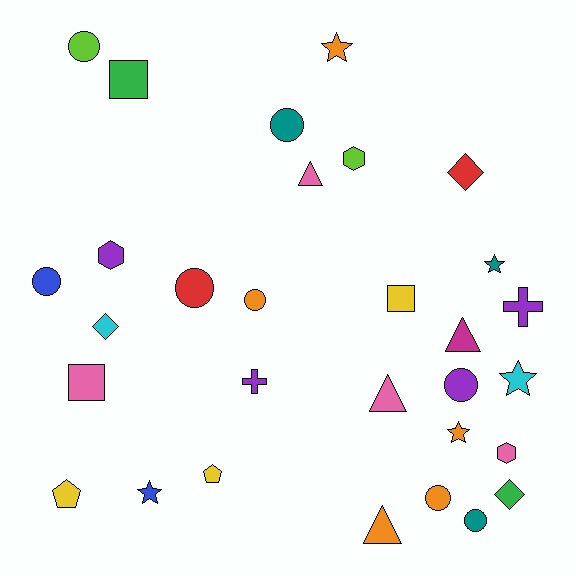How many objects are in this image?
There are 30 objects.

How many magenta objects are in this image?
There is 1 magenta object.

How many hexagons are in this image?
There are 3 hexagons.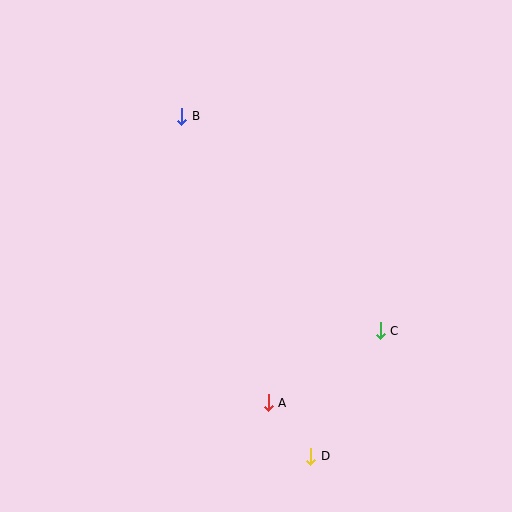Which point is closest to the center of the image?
Point C at (380, 331) is closest to the center.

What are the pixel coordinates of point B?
Point B is at (182, 116).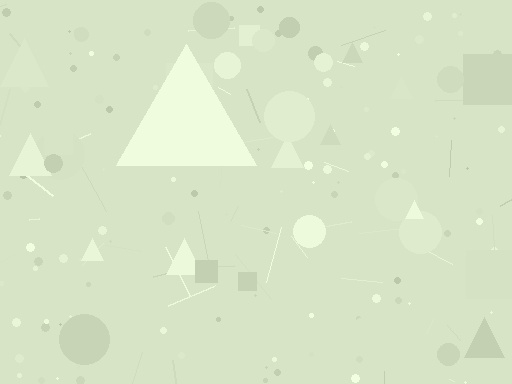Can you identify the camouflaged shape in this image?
The camouflaged shape is a triangle.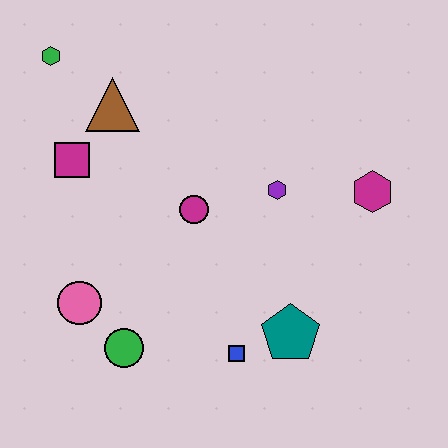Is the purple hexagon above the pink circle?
Yes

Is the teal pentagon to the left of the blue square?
No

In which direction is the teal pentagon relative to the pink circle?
The teal pentagon is to the right of the pink circle.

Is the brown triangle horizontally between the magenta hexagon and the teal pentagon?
No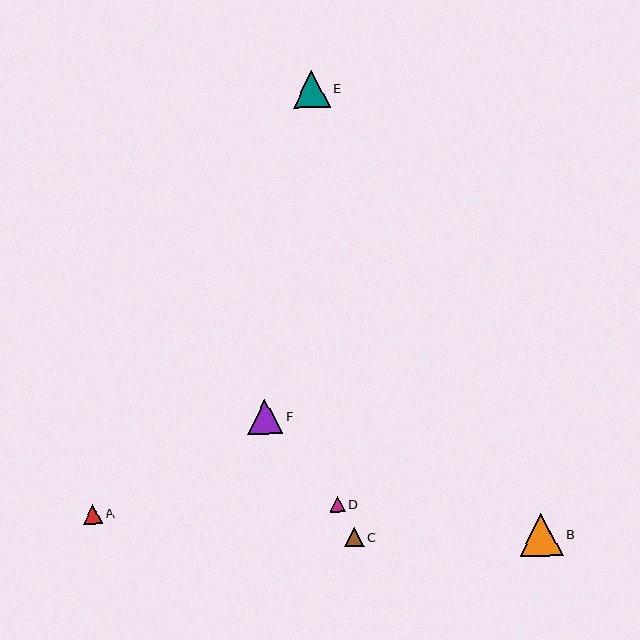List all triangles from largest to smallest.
From largest to smallest: B, E, F, A, C, D.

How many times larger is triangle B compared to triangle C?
Triangle B is approximately 2.2 times the size of triangle C.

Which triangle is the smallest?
Triangle D is the smallest with a size of approximately 16 pixels.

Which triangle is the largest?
Triangle B is the largest with a size of approximately 43 pixels.